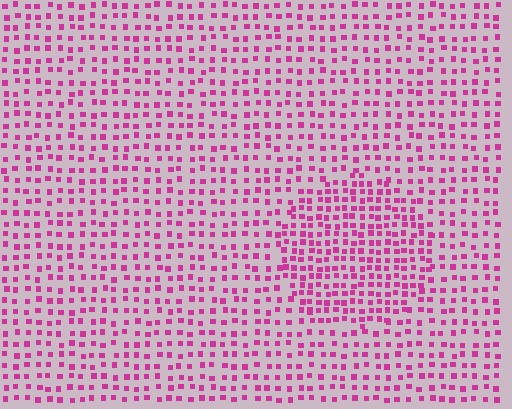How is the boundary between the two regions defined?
The boundary is defined by a change in element density (approximately 1.6x ratio). All elements are the same color, size, and shape.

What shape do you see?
I see a circle.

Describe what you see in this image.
The image contains small magenta elements arranged at two different densities. A circle-shaped region is visible where the elements are more densely packed than the surrounding area.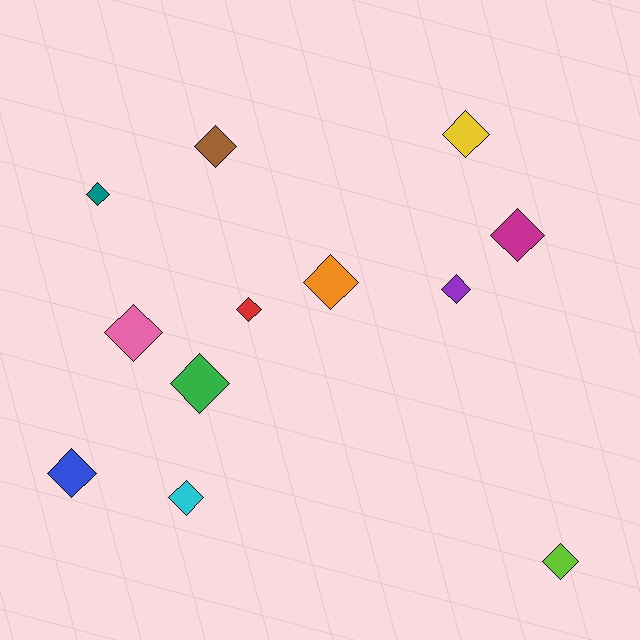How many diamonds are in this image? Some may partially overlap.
There are 12 diamonds.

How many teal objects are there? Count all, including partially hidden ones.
There is 1 teal object.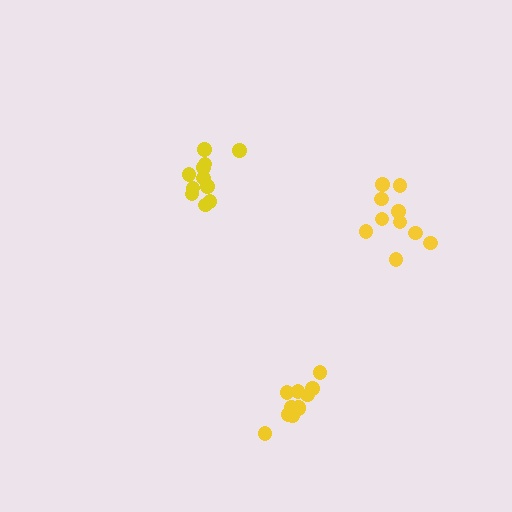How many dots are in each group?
Group 1: 11 dots, Group 2: 10 dots, Group 3: 11 dots (32 total).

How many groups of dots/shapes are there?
There are 3 groups.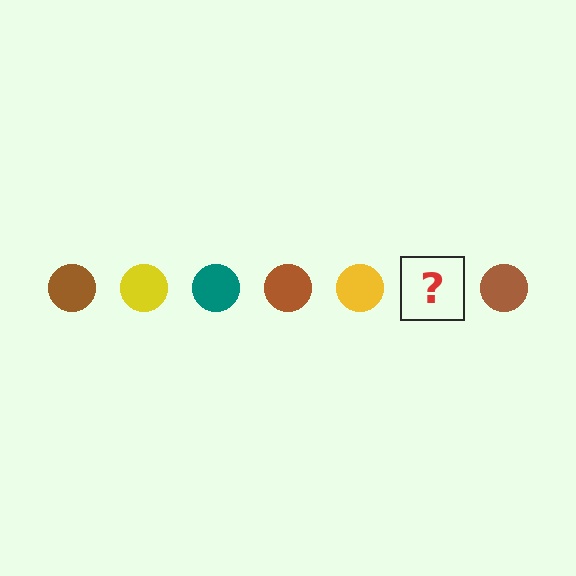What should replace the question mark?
The question mark should be replaced with a teal circle.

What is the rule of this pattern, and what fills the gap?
The rule is that the pattern cycles through brown, yellow, teal circles. The gap should be filled with a teal circle.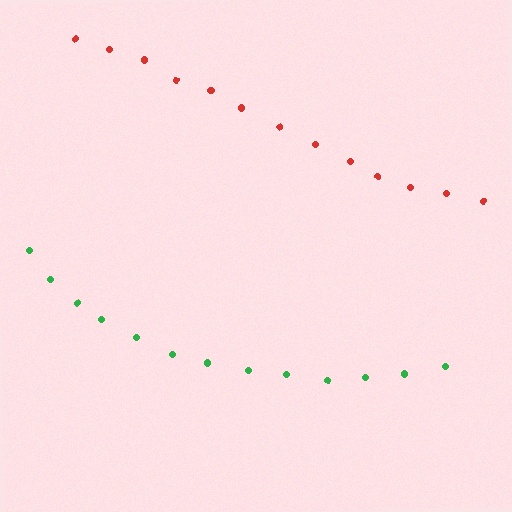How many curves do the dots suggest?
There are 2 distinct paths.